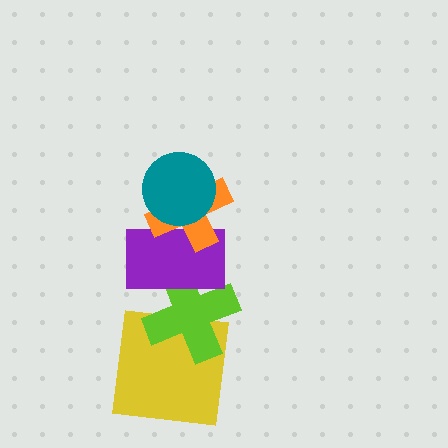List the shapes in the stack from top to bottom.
From top to bottom: the teal circle, the orange cross, the purple rectangle, the lime cross, the yellow square.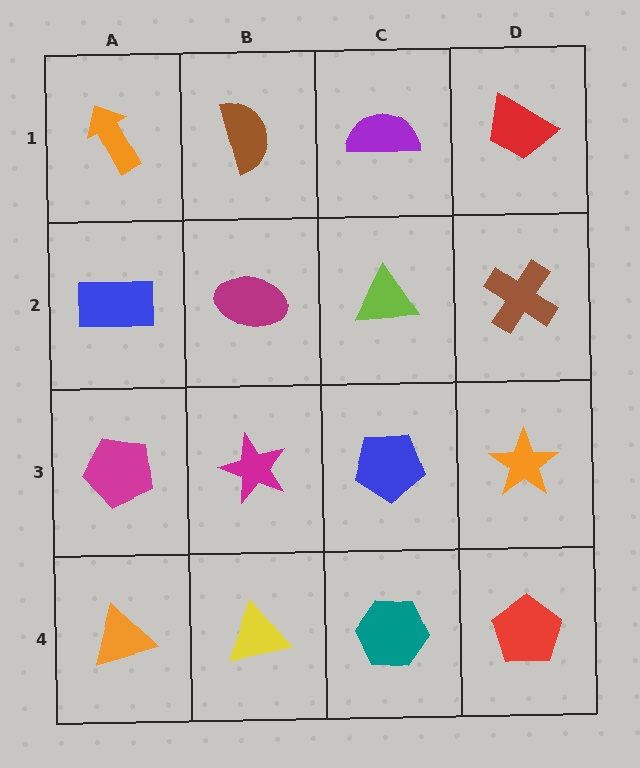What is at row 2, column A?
A blue rectangle.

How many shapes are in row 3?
4 shapes.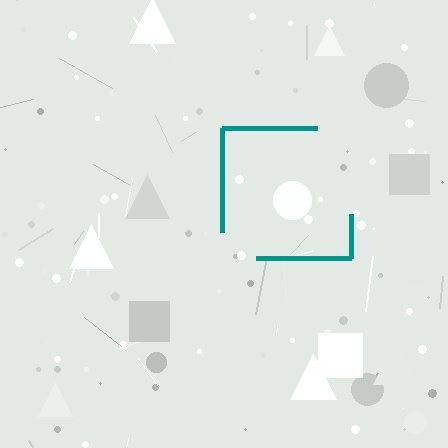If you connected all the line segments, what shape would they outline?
They would outline a square.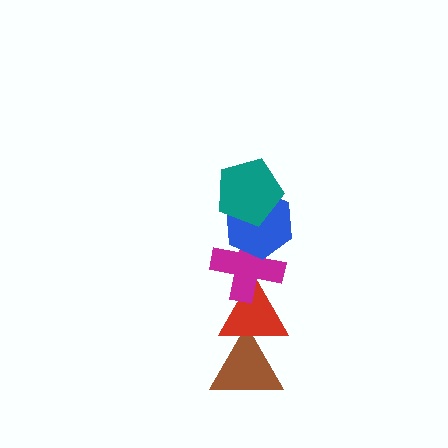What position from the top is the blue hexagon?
The blue hexagon is 2nd from the top.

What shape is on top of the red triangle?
The magenta cross is on top of the red triangle.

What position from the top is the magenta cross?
The magenta cross is 3rd from the top.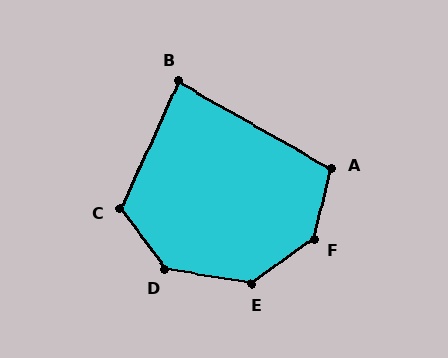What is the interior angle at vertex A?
Approximately 106 degrees (obtuse).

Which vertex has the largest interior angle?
F, at approximately 139 degrees.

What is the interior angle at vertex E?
Approximately 135 degrees (obtuse).